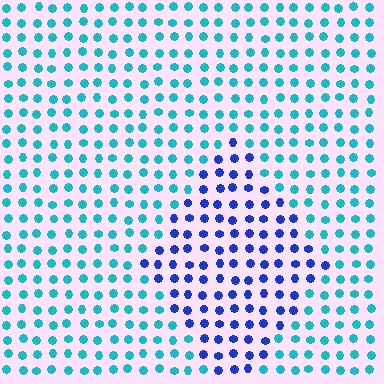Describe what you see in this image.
The image is filled with small cyan elements in a uniform arrangement. A diamond-shaped region is visible where the elements are tinted to a slightly different hue, forming a subtle color boundary.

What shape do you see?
I see a diamond.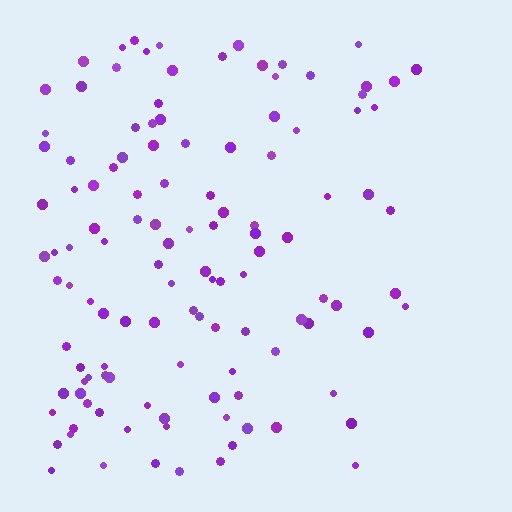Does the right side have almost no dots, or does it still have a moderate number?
Still a moderate number, just noticeably fewer than the left.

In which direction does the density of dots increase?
From right to left, with the left side densest.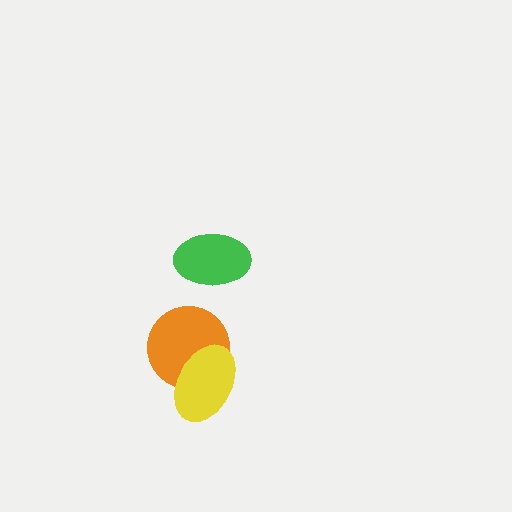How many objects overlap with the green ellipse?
0 objects overlap with the green ellipse.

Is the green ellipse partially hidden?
No, no other shape covers it.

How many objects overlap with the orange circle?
1 object overlaps with the orange circle.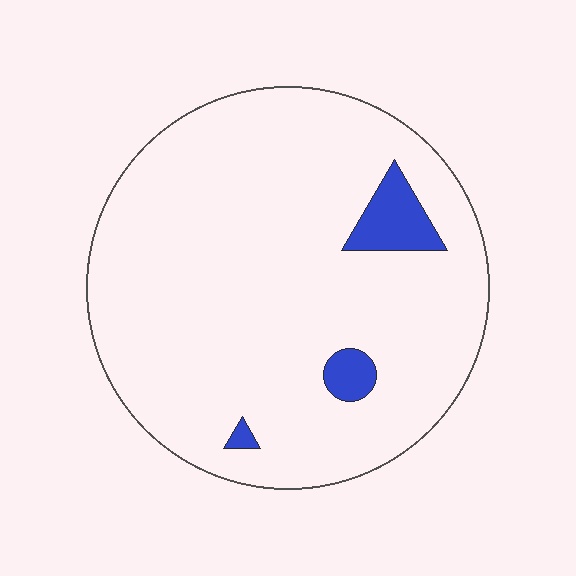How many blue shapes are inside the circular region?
3.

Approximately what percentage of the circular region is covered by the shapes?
Approximately 5%.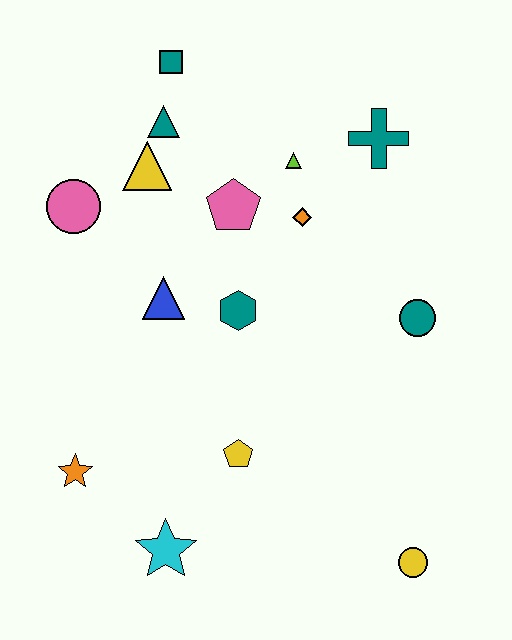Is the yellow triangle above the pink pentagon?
Yes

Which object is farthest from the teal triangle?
The yellow circle is farthest from the teal triangle.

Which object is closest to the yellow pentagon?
The cyan star is closest to the yellow pentagon.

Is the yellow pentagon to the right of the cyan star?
Yes